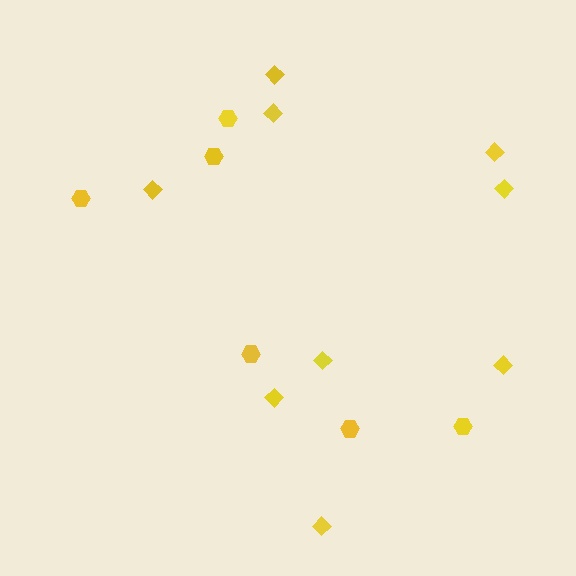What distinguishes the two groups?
There are 2 groups: one group of diamonds (9) and one group of hexagons (6).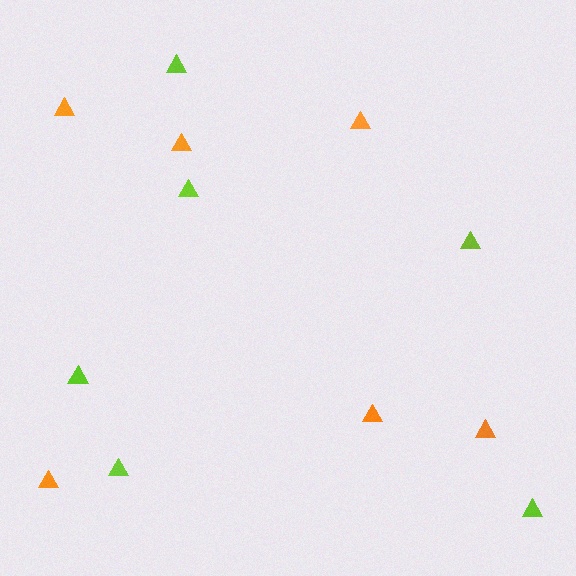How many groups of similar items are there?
There are 2 groups: one group of orange triangles (6) and one group of lime triangles (6).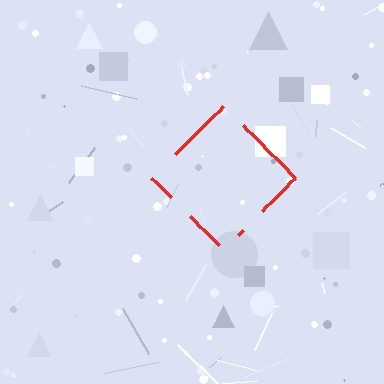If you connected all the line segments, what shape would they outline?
They would outline a diamond.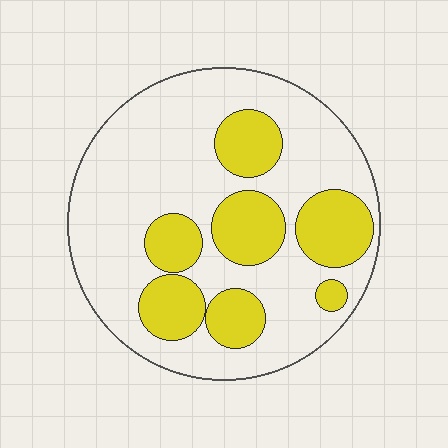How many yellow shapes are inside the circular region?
7.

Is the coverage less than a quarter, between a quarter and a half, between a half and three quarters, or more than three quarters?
Between a quarter and a half.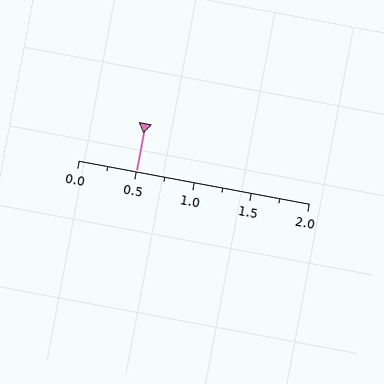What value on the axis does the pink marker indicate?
The marker indicates approximately 0.5.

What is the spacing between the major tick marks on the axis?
The major ticks are spaced 0.5 apart.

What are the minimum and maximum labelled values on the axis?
The axis runs from 0.0 to 2.0.